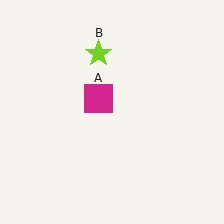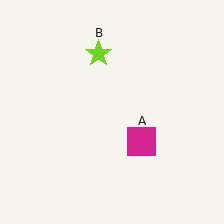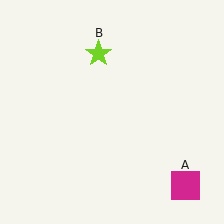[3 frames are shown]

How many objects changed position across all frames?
1 object changed position: magenta square (object A).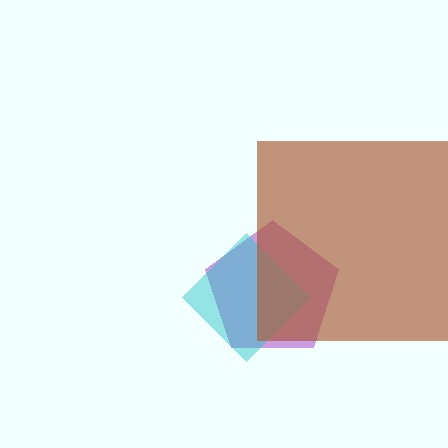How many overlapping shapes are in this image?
There are 3 overlapping shapes in the image.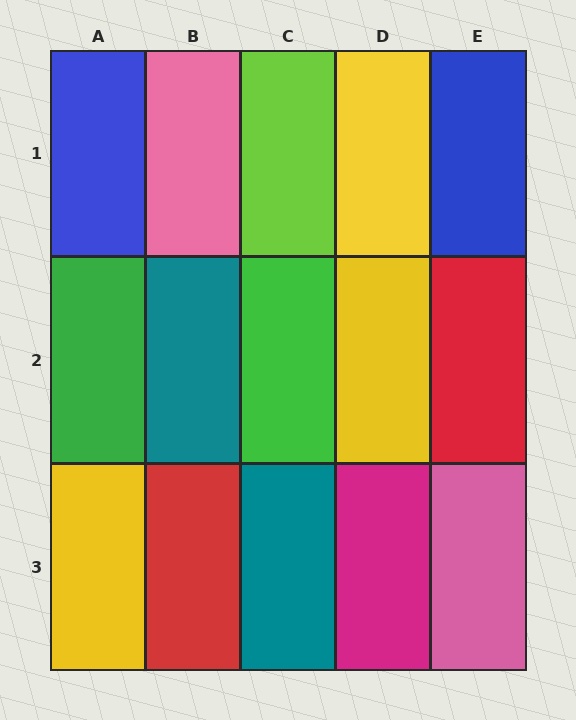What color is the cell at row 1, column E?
Blue.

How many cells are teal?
2 cells are teal.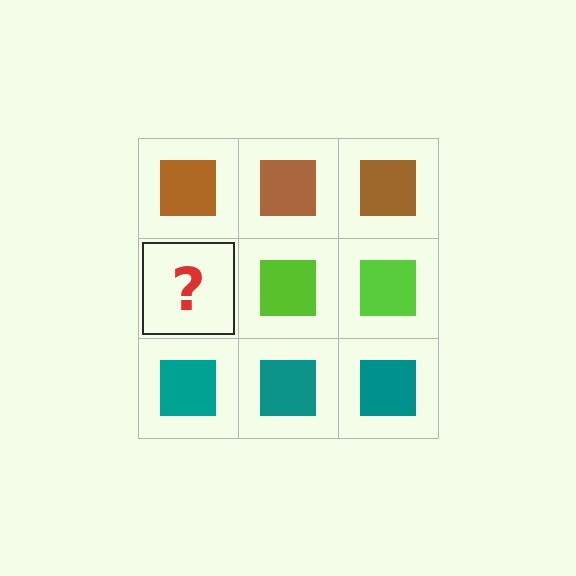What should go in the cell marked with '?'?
The missing cell should contain a lime square.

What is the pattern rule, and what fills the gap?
The rule is that each row has a consistent color. The gap should be filled with a lime square.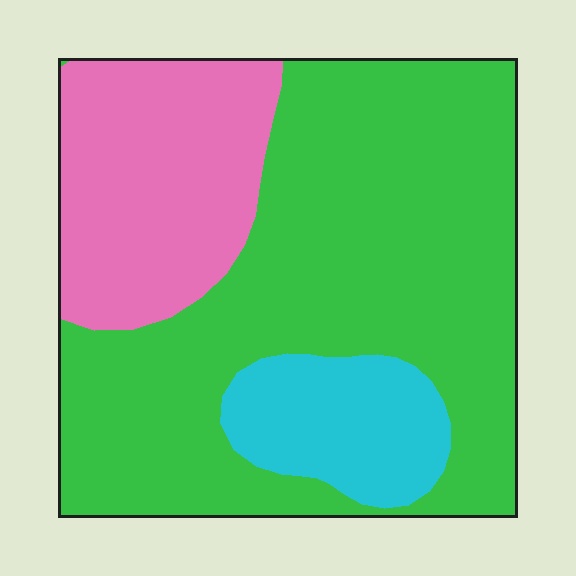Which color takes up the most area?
Green, at roughly 65%.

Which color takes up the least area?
Cyan, at roughly 15%.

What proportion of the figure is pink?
Pink takes up less than a quarter of the figure.